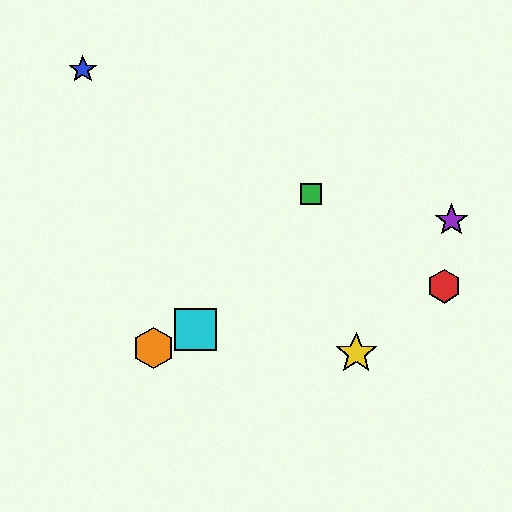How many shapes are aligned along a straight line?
3 shapes (the purple star, the orange hexagon, the cyan square) are aligned along a straight line.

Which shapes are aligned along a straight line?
The purple star, the orange hexagon, the cyan square are aligned along a straight line.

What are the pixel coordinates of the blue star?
The blue star is at (83, 69).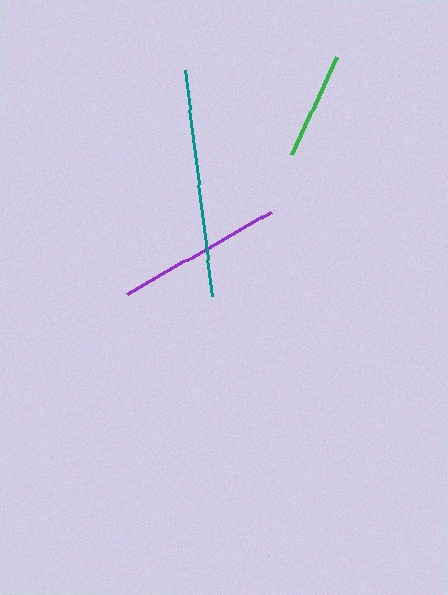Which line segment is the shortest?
The green line is the shortest at approximately 107 pixels.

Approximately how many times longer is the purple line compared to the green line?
The purple line is approximately 1.5 times the length of the green line.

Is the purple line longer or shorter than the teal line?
The teal line is longer than the purple line.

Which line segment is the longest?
The teal line is the longest at approximately 226 pixels.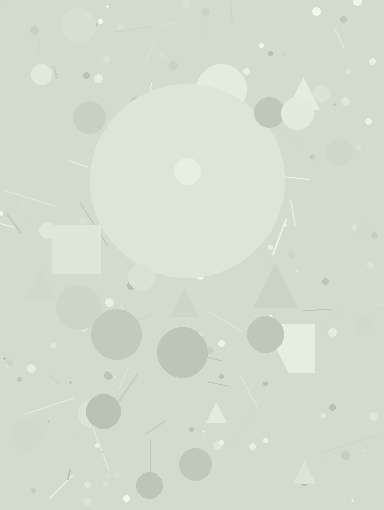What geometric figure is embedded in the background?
A circle is embedded in the background.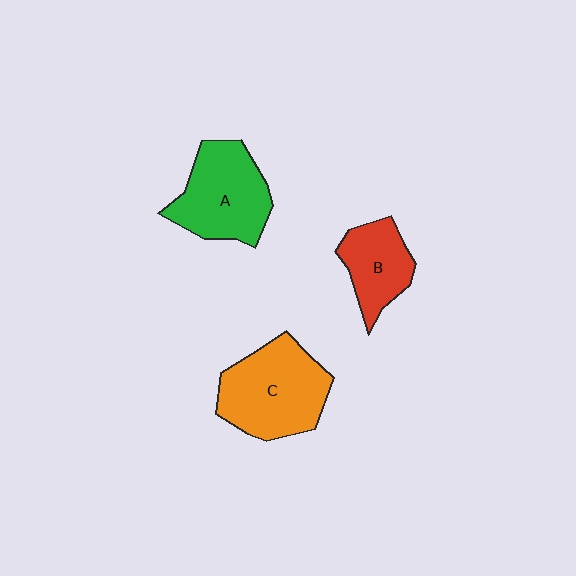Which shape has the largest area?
Shape C (orange).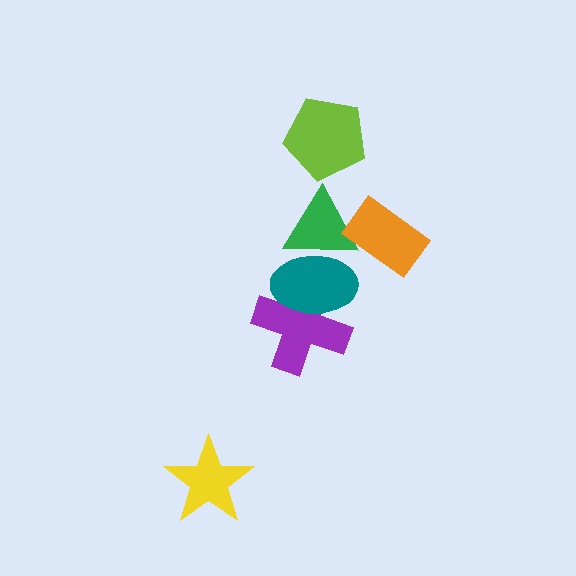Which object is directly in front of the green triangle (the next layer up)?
The orange rectangle is directly in front of the green triangle.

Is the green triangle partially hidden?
Yes, it is partially covered by another shape.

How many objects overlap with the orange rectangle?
1 object overlaps with the orange rectangle.